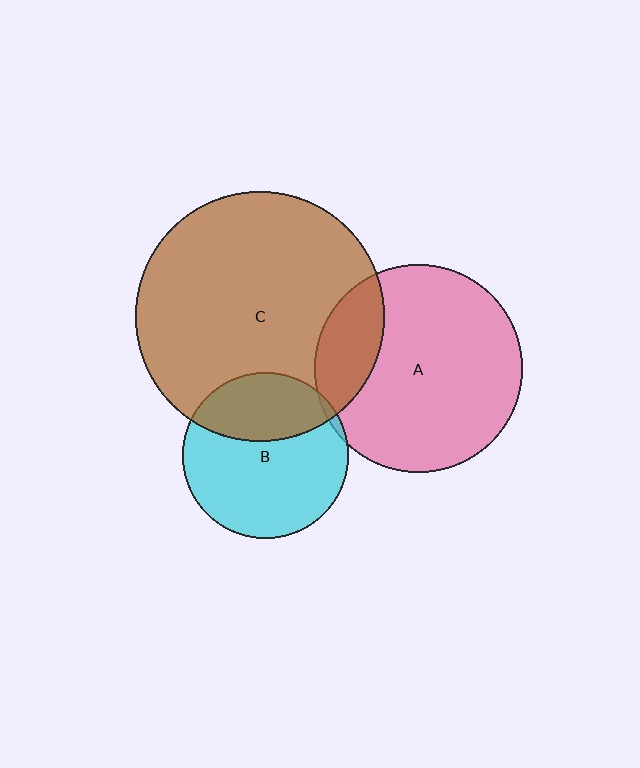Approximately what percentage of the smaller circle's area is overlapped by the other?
Approximately 35%.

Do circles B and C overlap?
Yes.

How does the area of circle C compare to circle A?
Approximately 1.4 times.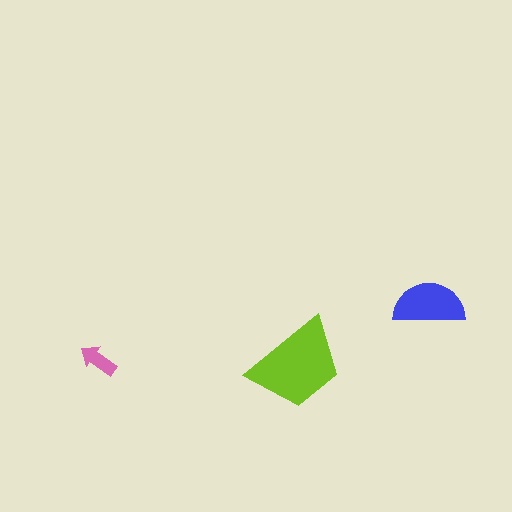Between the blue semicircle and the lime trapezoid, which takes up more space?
The lime trapezoid.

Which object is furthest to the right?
The blue semicircle is rightmost.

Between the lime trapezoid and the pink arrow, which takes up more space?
The lime trapezoid.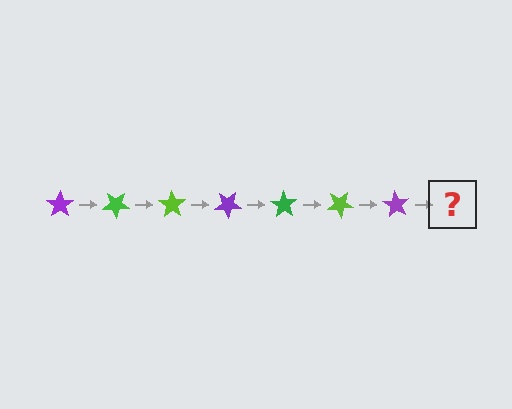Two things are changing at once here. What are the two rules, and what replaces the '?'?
The two rules are that it rotates 35 degrees each step and the color cycles through purple, green, and lime. The '?' should be a green star, rotated 245 degrees from the start.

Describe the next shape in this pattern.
It should be a green star, rotated 245 degrees from the start.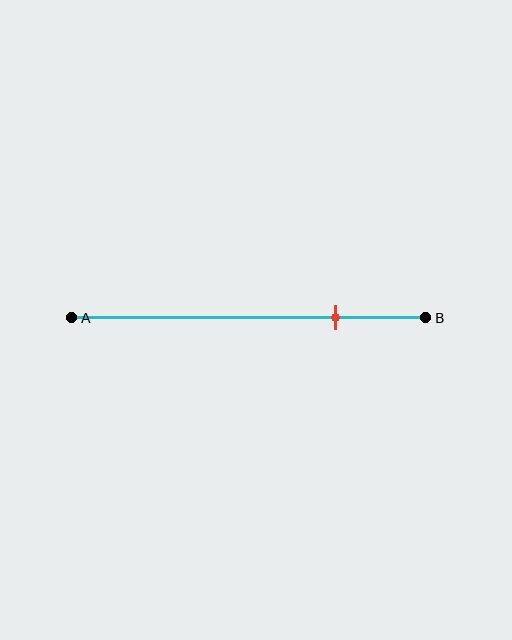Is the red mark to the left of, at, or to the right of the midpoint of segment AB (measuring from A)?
The red mark is to the right of the midpoint of segment AB.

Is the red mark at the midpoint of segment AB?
No, the mark is at about 75% from A, not at the 50% midpoint.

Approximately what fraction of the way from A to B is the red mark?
The red mark is approximately 75% of the way from A to B.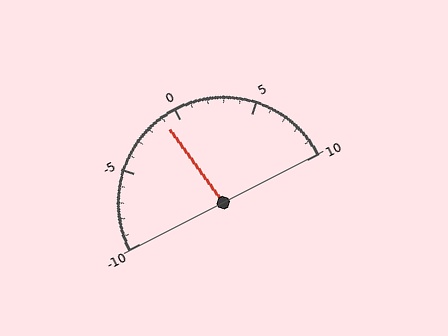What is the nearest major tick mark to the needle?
The nearest major tick mark is 0.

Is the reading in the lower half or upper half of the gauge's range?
The reading is in the lower half of the range (-10 to 10).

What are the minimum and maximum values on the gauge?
The gauge ranges from -10 to 10.